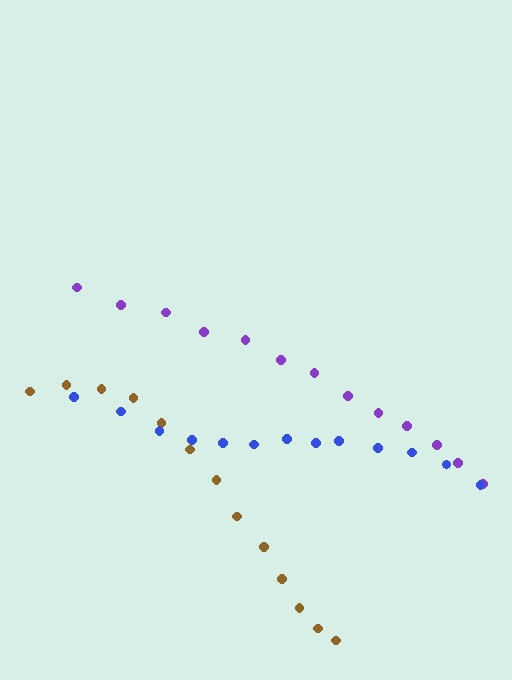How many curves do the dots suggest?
There are 3 distinct paths.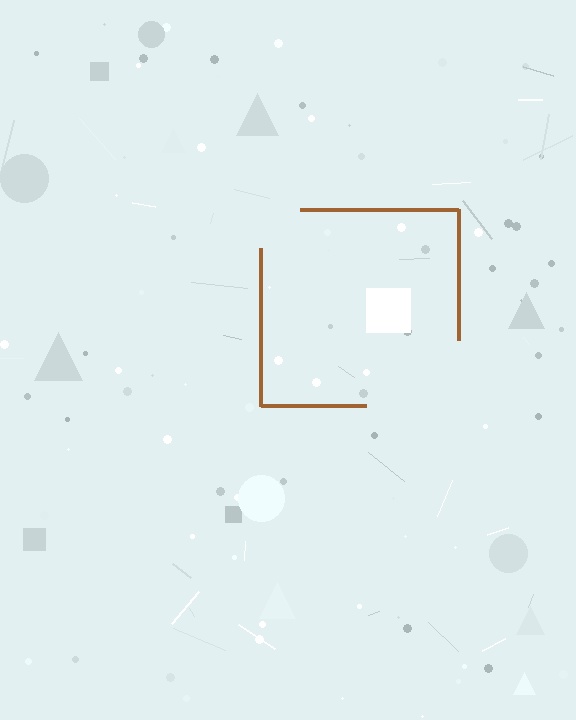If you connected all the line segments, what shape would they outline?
They would outline a square.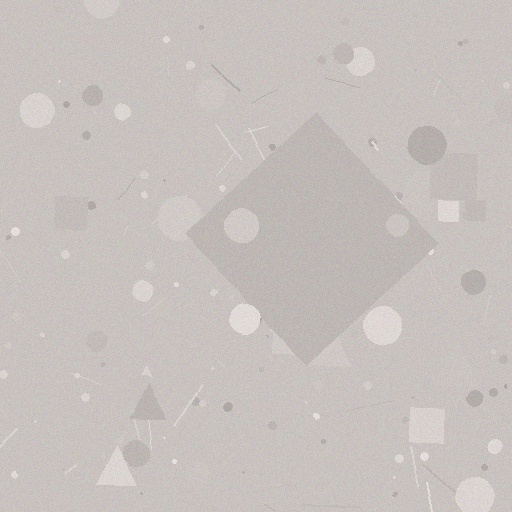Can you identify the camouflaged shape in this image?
The camouflaged shape is a diamond.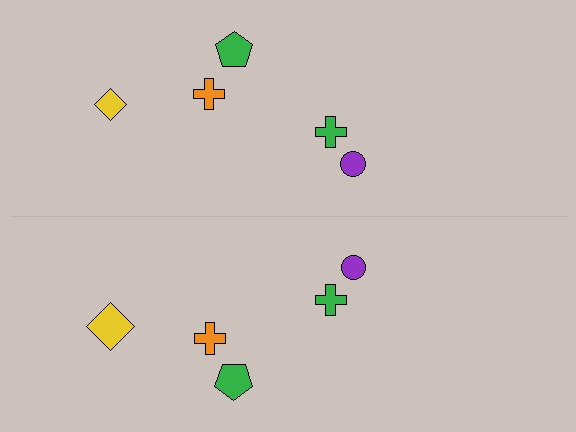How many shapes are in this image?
There are 10 shapes in this image.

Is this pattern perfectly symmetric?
No, the pattern is not perfectly symmetric. The yellow diamond on the bottom side has a different size than its mirror counterpart.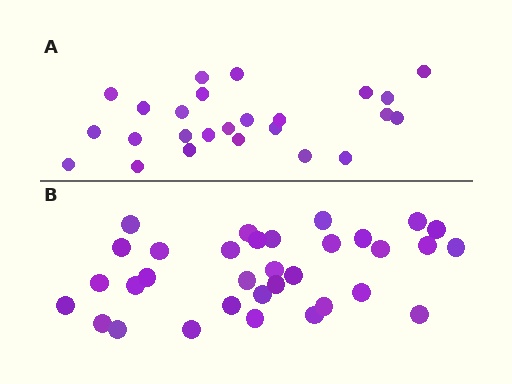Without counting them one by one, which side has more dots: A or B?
Region B (the bottom region) has more dots.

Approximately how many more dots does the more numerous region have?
Region B has roughly 8 or so more dots than region A.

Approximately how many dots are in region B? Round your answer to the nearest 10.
About 30 dots. (The exact count is 33, which rounds to 30.)